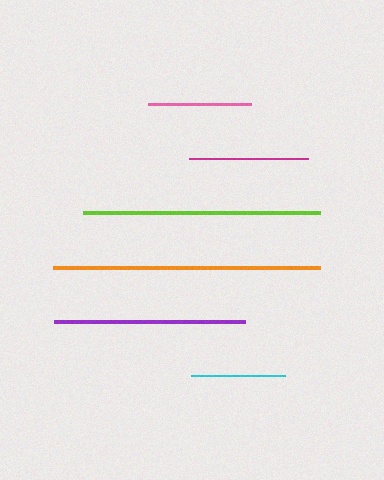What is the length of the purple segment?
The purple segment is approximately 191 pixels long.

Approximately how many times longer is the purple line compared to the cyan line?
The purple line is approximately 2.0 times the length of the cyan line.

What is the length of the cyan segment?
The cyan segment is approximately 94 pixels long.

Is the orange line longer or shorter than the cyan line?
The orange line is longer than the cyan line.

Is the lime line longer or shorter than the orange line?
The orange line is longer than the lime line.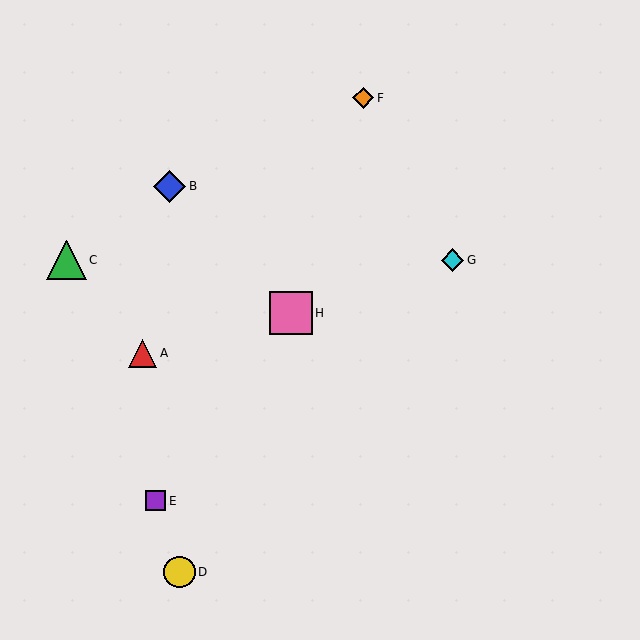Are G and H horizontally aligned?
No, G is at y≈260 and H is at y≈313.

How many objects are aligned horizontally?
2 objects (C, G) are aligned horizontally.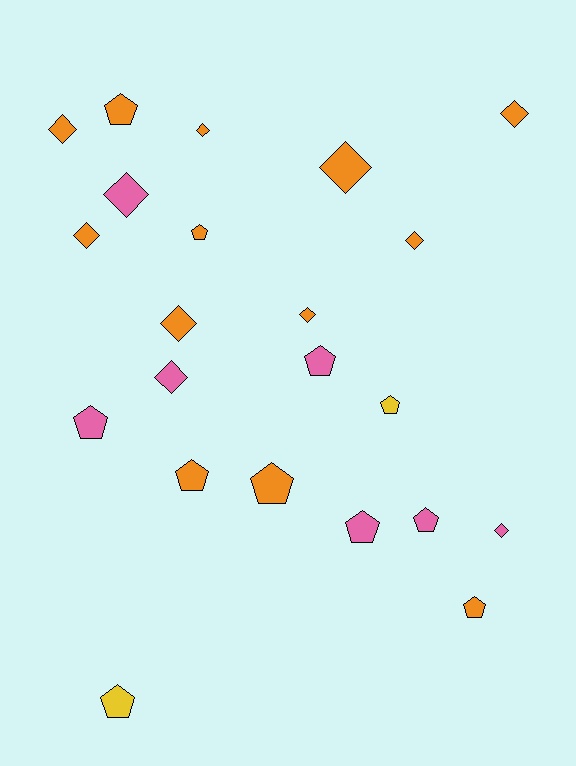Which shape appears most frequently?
Pentagon, with 11 objects.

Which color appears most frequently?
Orange, with 13 objects.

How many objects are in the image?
There are 22 objects.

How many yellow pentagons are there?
There are 2 yellow pentagons.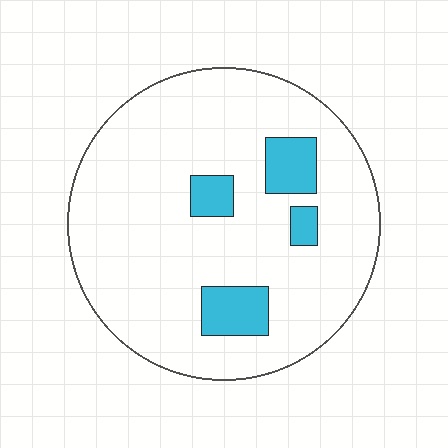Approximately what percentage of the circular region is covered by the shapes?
Approximately 10%.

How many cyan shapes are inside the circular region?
4.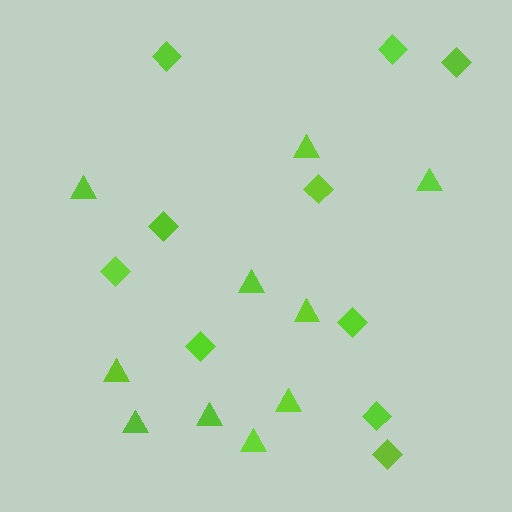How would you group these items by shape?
There are 2 groups: one group of triangles (10) and one group of diamonds (10).